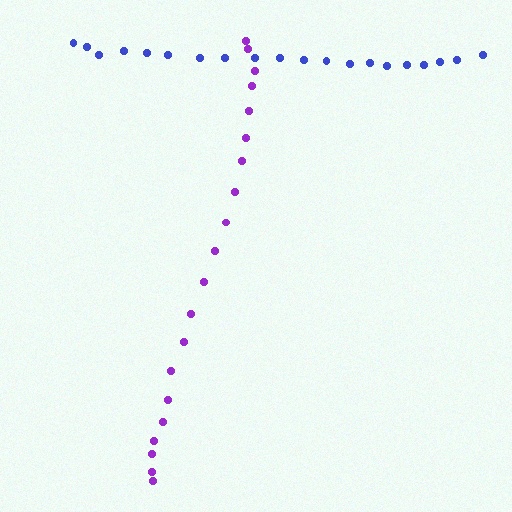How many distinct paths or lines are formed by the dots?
There are 2 distinct paths.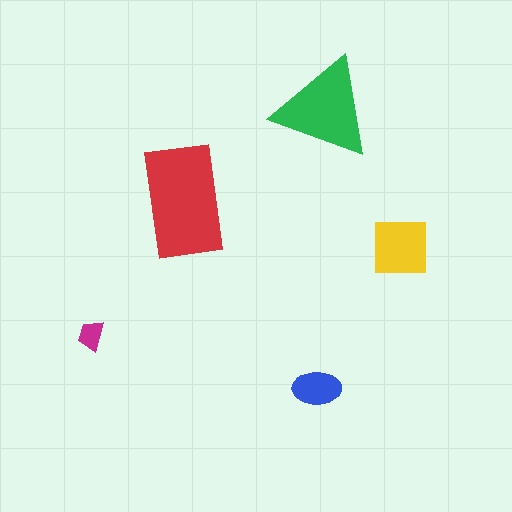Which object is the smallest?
The magenta trapezoid.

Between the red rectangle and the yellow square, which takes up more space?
The red rectangle.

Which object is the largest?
The red rectangle.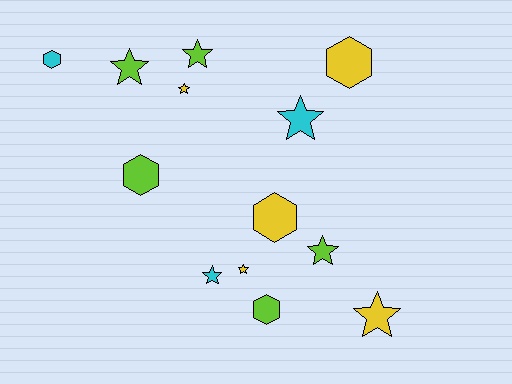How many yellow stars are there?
There are 3 yellow stars.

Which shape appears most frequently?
Star, with 8 objects.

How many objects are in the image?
There are 13 objects.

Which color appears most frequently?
Yellow, with 5 objects.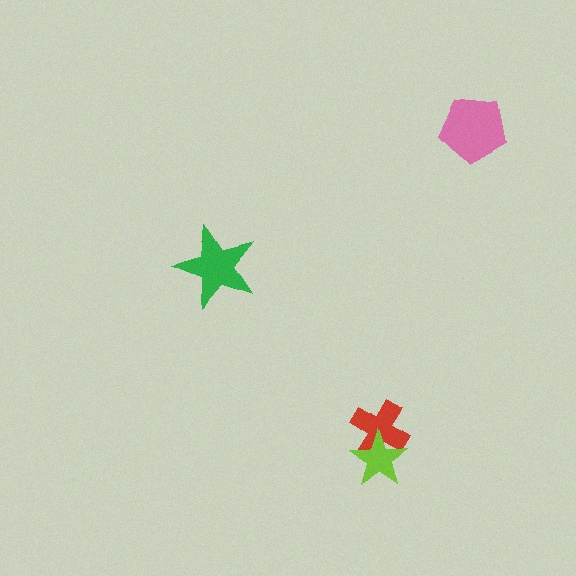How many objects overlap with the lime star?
1 object overlaps with the lime star.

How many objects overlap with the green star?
0 objects overlap with the green star.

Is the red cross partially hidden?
Yes, it is partially covered by another shape.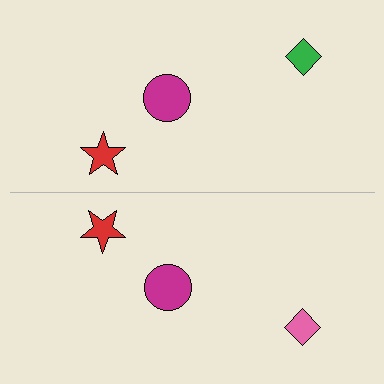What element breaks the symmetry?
The pink diamond on the bottom side breaks the symmetry — its mirror counterpart is green.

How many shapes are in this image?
There are 6 shapes in this image.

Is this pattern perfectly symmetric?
No, the pattern is not perfectly symmetric. The pink diamond on the bottom side breaks the symmetry — its mirror counterpart is green.